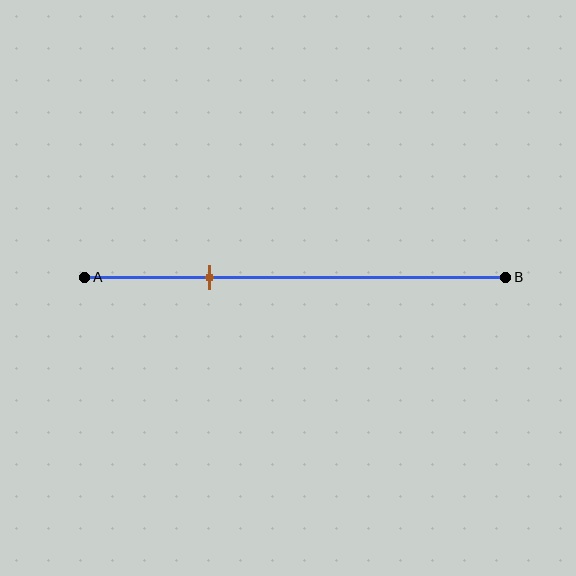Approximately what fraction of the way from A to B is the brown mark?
The brown mark is approximately 30% of the way from A to B.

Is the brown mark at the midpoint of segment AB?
No, the mark is at about 30% from A, not at the 50% midpoint.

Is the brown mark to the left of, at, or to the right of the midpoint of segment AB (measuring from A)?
The brown mark is to the left of the midpoint of segment AB.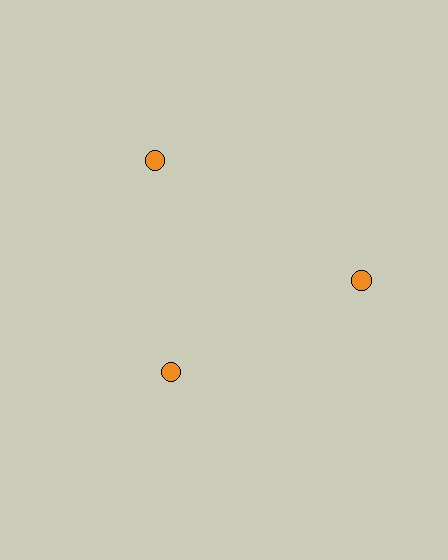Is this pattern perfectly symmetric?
No. The 3 orange circles are arranged in a ring, but one element near the 7 o'clock position is pulled inward toward the center, breaking the 3-fold rotational symmetry.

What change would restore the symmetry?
The symmetry would be restored by moving it outward, back onto the ring so that all 3 circles sit at equal angles and equal distance from the center.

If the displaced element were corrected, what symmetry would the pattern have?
It would have 3-fold rotational symmetry — the pattern would map onto itself every 120 degrees.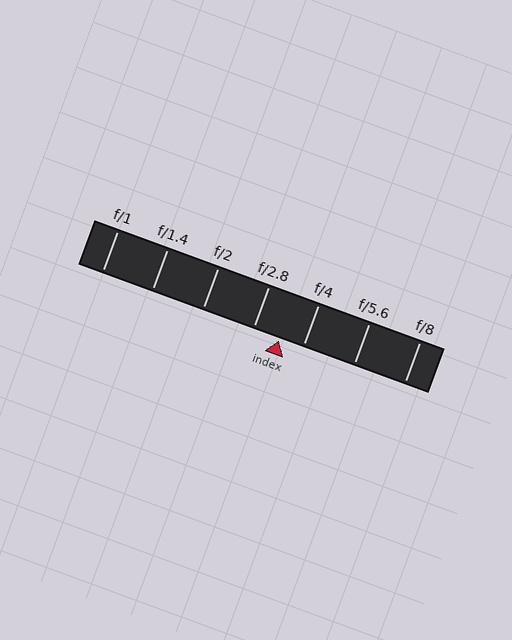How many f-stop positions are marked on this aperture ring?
There are 7 f-stop positions marked.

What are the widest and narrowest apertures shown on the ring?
The widest aperture shown is f/1 and the narrowest is f/8.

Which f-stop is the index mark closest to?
The index mark is closest to f/4.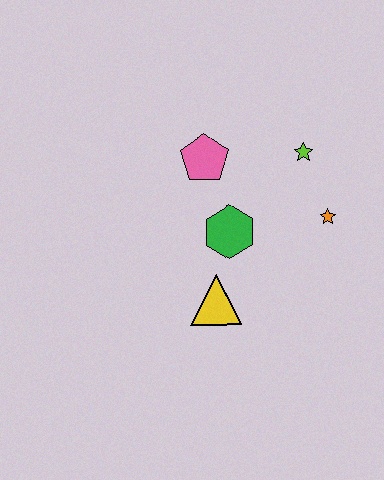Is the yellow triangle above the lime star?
No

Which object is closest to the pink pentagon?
The green hexagon is closest to the pink pentagon.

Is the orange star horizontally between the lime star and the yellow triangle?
No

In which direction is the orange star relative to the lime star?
The orange star is below the lime star.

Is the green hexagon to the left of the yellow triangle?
No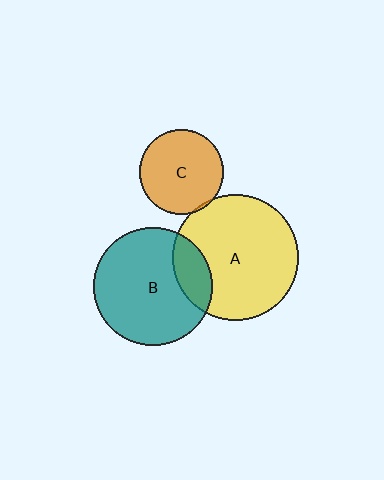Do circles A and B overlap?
Yes.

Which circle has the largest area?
Circle A (yellow).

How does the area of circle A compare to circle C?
Approximately 2.2 times.